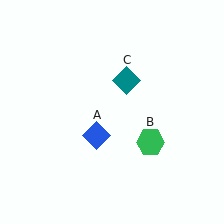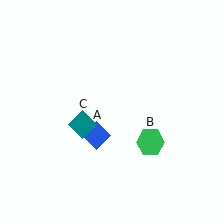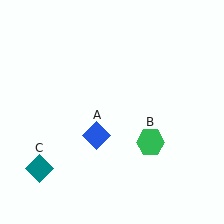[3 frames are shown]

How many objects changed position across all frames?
1 object changed position: teal diamond (object C).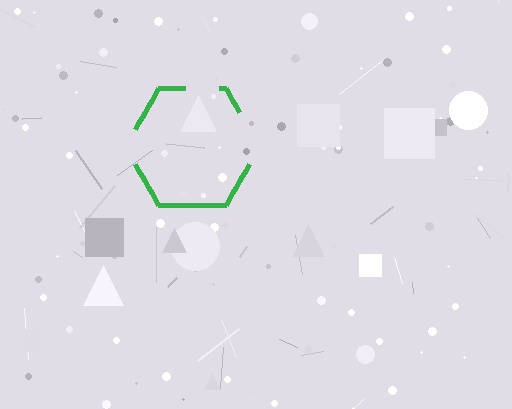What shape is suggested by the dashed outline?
The dashed outline suggests a hexagon.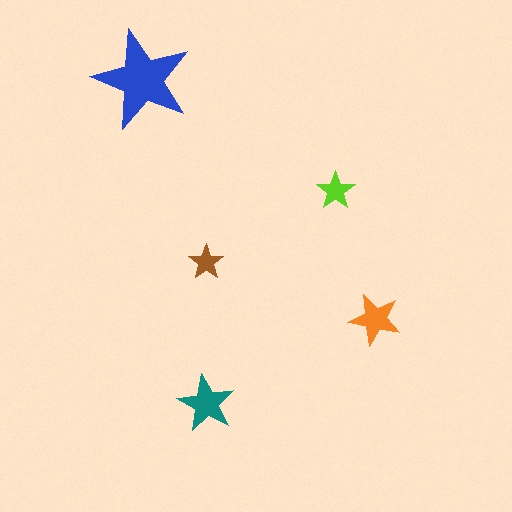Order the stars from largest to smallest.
the blue one, the teal one, the orange one, the lime one, the brown one.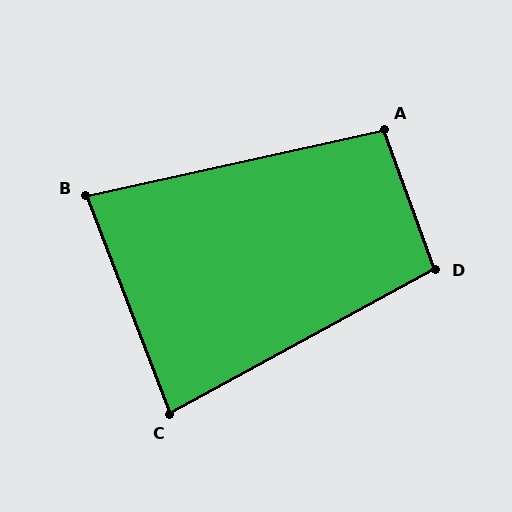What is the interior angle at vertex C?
Approximately 82 degrees (acute).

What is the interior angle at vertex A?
Approximately 98 degrees (obtuse).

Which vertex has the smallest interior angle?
B, at approximately 82 degrees.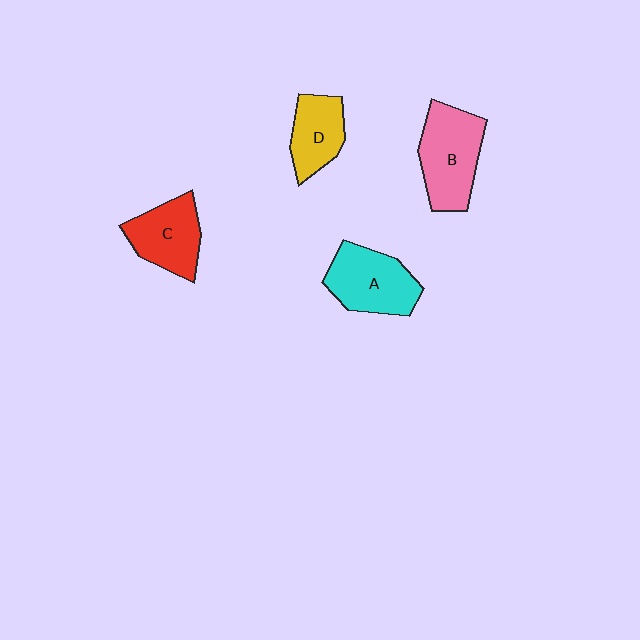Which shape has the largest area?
Shape B (pink).